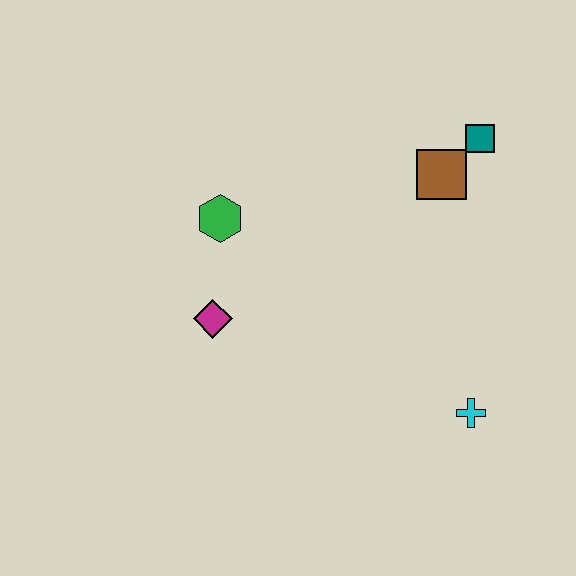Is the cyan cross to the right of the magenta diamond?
Yes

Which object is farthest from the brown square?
The magenta diamond is farthest from the brown square.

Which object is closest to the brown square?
The teal square is closest to the brown square.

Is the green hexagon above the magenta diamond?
Yes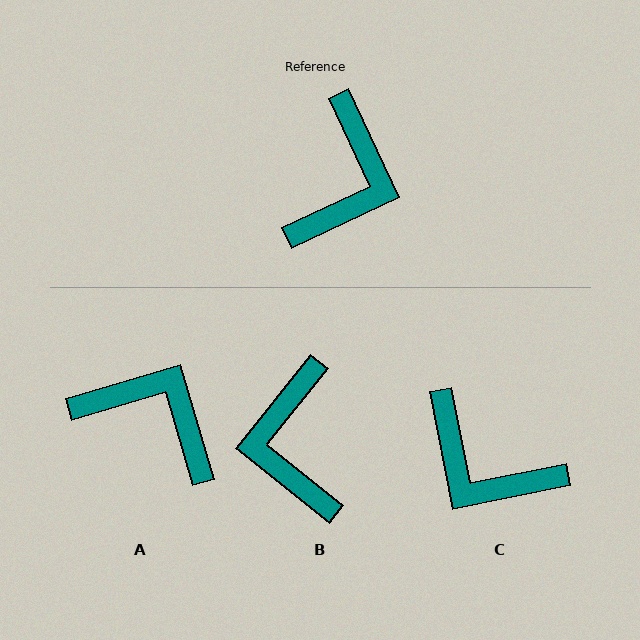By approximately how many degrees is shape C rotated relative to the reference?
Approximately 104 degrees clockwise.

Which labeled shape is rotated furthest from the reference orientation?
B, about 154 degrees away.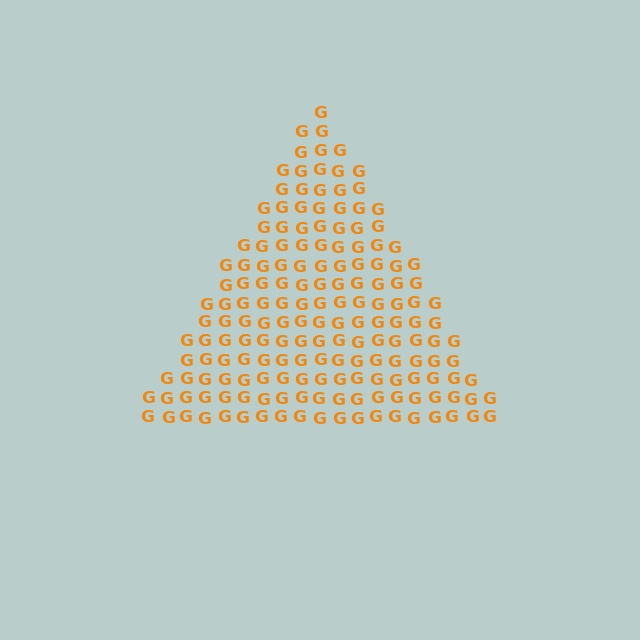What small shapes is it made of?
It is made of small letter G's.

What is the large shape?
The large shape is a triangle.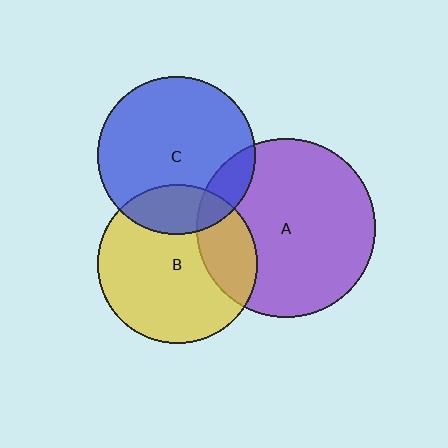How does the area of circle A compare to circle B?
Approximately 1.3 times.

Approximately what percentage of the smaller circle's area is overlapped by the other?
Approximately 20%.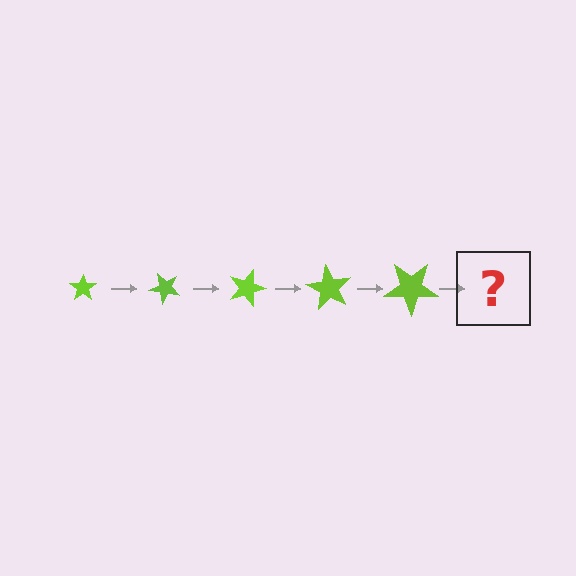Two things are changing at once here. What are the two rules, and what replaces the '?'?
The two rules are that the star grows larger each step and it rotates 45 degrees each step. The '?' should be a star, larger than the previous one and rotated 225 degrees from the start.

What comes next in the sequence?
The next element should be a star, larger than the previous one and rotated 225 degrees from the start.